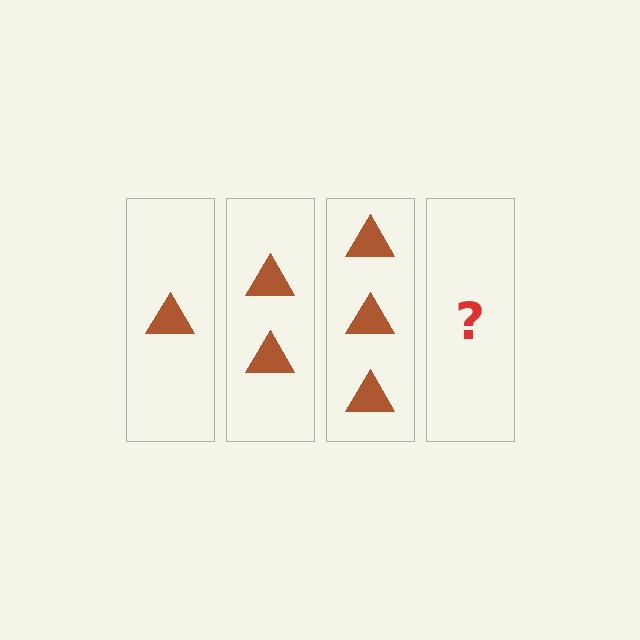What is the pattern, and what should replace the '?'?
The pattern is that each step adds one more triangle. The '?' should be 4 triangles.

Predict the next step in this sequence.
The next step is 4 triangles.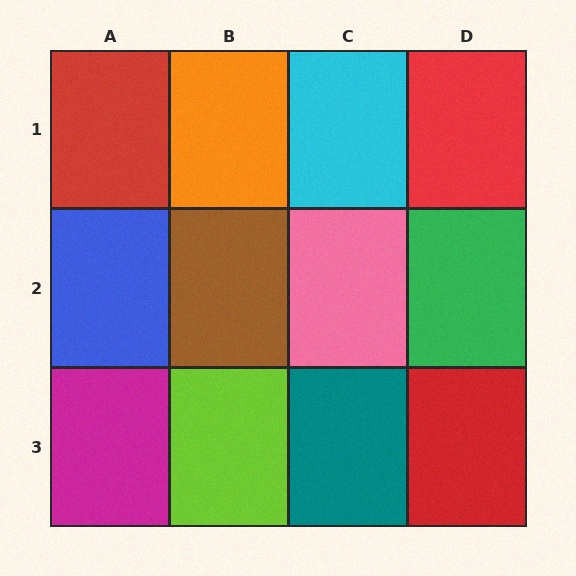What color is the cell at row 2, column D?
Green.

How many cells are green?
1 cell is green.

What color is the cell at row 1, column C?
Cyan.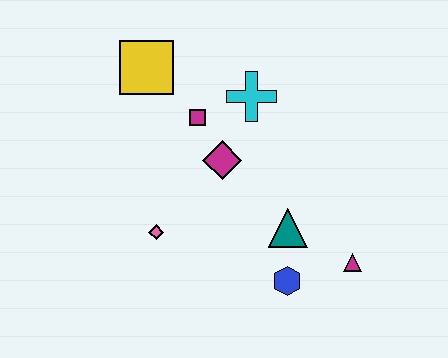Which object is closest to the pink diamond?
The magenta diamond is closest to the pink diamond.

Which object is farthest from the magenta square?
The magenta triangle is farthest from the magenta square.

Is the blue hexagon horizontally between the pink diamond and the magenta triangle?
Yes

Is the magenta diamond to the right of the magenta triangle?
No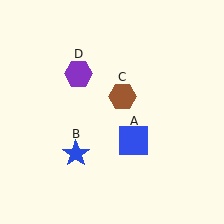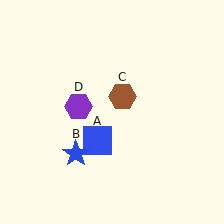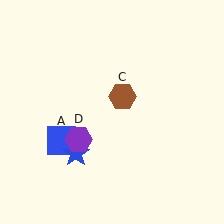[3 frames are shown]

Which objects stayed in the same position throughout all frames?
Blue star (object B) and brown hexagon (object C) remained stationary.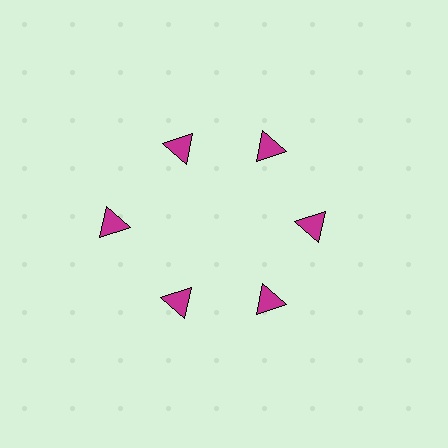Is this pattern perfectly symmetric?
No. The 6 magenta triangles are arranged in a ring, but one element near the 9 o'clock position is pushed outward from the center, breaking the 6-fold rotational symmetry.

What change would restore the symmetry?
The symmetry would be restored by moving it inward, back onto the ring so that all 6 triangles sit at equal angles and equal distance from the center.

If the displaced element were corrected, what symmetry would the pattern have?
It would have 6-fold rotational symmetry — the pattern would map onto itself every 60 degrees.